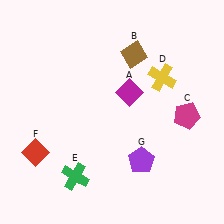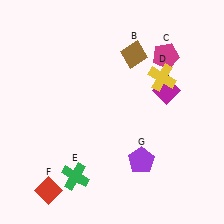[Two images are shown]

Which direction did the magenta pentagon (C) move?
The magenta pentagon (C) moved up.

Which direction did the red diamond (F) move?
The red diamond (F) moved down.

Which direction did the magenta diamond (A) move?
The magenta diamond (A) moved right.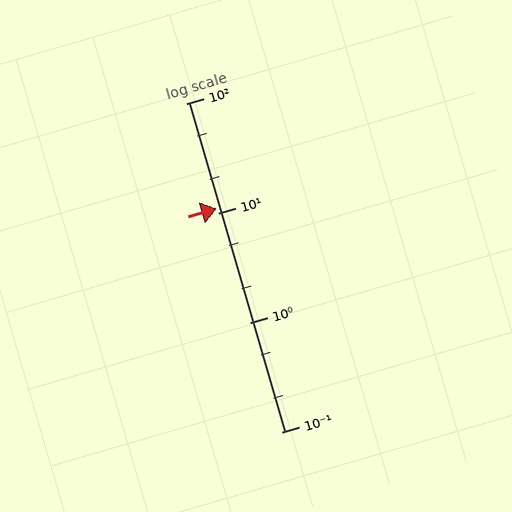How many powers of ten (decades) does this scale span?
The scale spans 3 decades, from 0.1 to 100.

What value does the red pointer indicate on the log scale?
The pointer indicates approximately 11.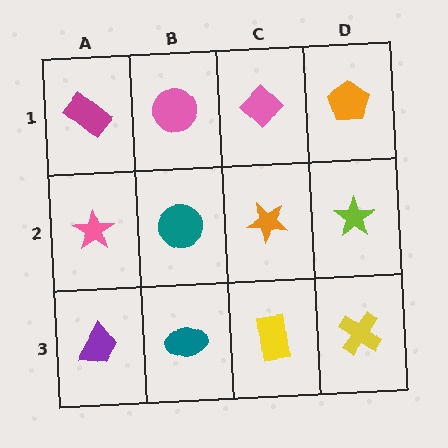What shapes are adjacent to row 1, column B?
A teal circle (row 2, column B), a magenta rectangle (row 1, column A), a pink diamond (row 1, column C).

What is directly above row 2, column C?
A pink diamond.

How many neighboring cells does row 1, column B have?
3.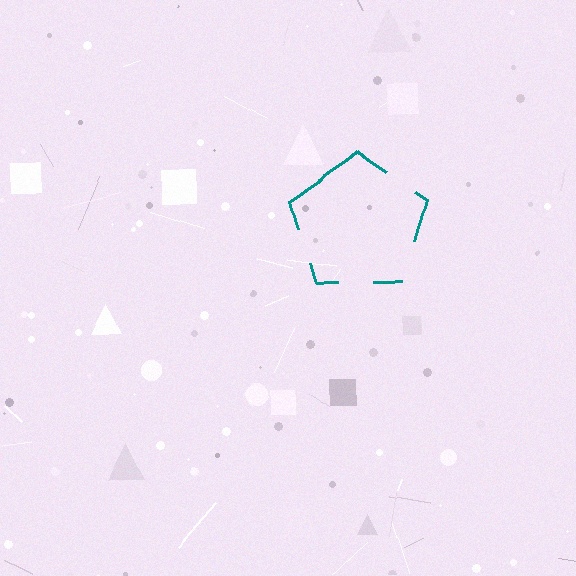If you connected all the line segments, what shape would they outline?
They would outline a pentagon.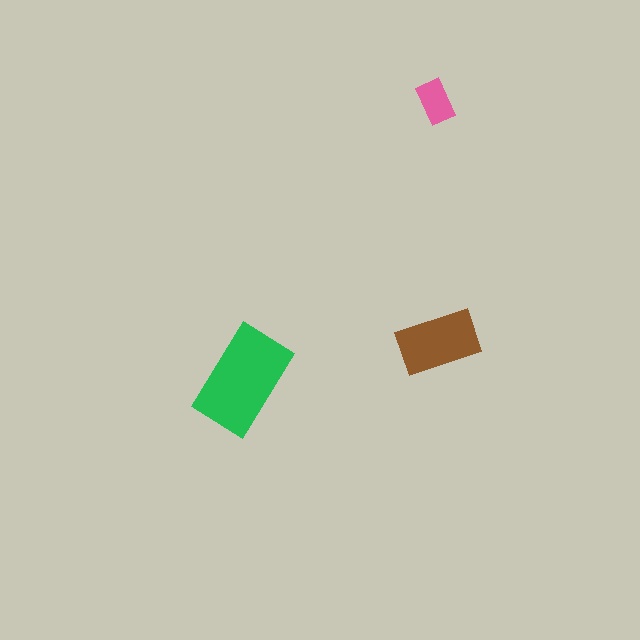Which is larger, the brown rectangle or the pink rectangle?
The brown one.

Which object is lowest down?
The green rectangle is bottommost.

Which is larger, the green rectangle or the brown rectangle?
The green one.